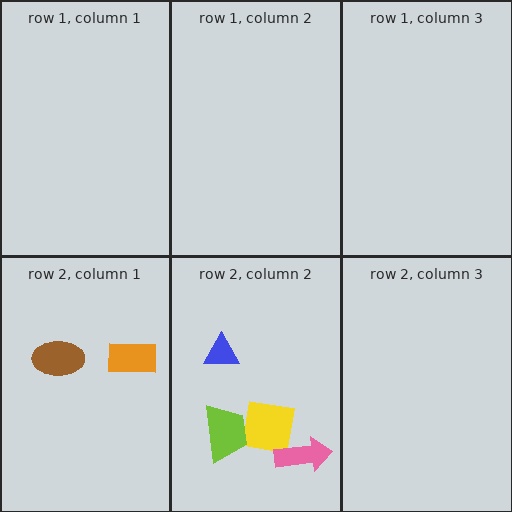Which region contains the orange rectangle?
The row 2, column 1 region.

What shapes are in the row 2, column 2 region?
The yellow square, the blue triangle, the pink arrow, the lime trapezoid.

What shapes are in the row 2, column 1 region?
The orange rectangle, the brown ellipse.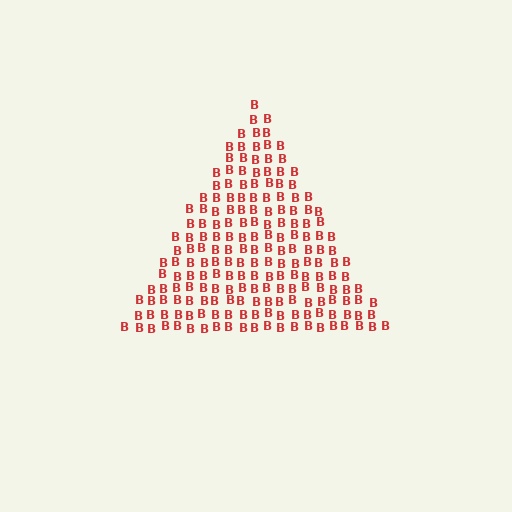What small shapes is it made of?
It is made of small letter B's.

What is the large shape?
The large shape is a triangle.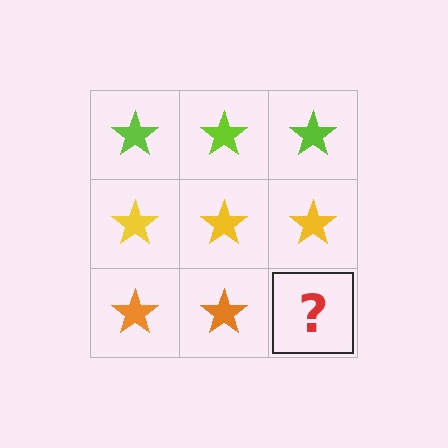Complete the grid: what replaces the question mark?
The question mark should be replaced with an orange star.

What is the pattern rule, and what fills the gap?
The rule is that each row has a consistent color. The gap should be filled with an orange star.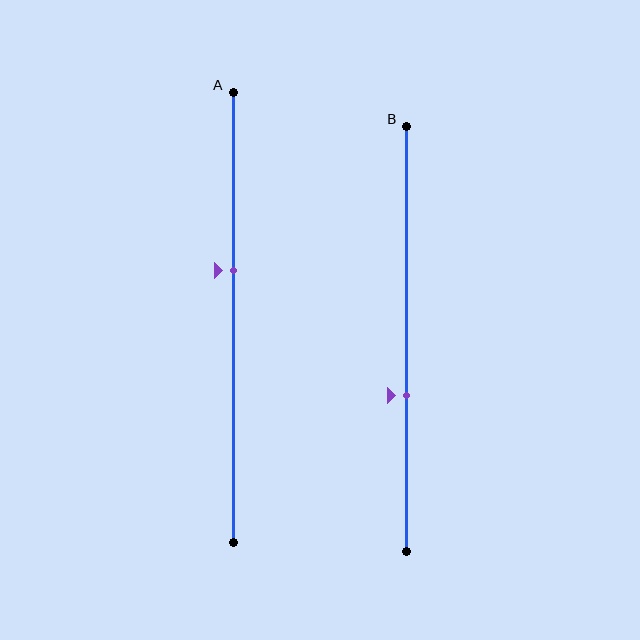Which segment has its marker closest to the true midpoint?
Segment A has its marker closest to the true midpoint.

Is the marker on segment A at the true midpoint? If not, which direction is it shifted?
No, the marker on segment A is shifted upward by about 10% of the segment length.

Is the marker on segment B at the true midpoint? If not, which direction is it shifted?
No, the marker on segment B is shifted downward by about 13% of the segment length.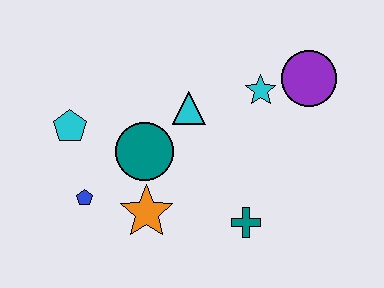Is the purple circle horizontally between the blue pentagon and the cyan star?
No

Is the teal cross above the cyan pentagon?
No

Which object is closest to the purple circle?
The cyan star is closest to the purple circle.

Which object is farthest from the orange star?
The purple circle is farthest from the orange star.